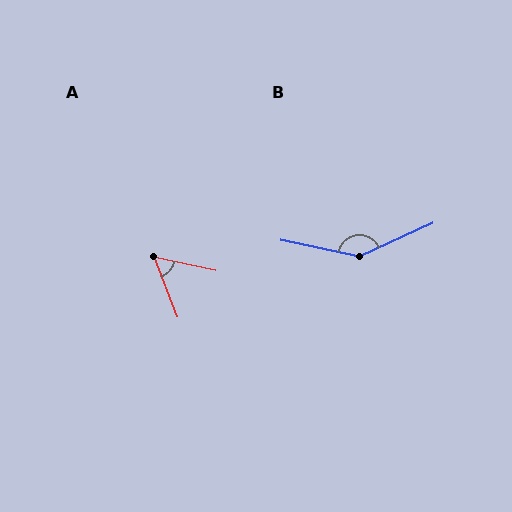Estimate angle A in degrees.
Approximately 56 degrees.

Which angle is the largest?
B, at approximately 143 degrees.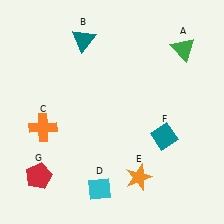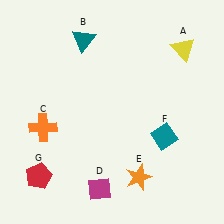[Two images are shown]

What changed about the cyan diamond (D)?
In Image 1, D is cyan. In Image 2, it changed to magenta.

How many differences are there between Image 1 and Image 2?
There are 2 differences between the two images.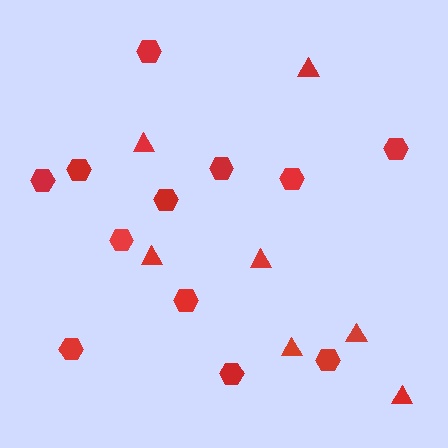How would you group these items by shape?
There are 2 groups: one group of triangles (7) and one group of hexagons (12).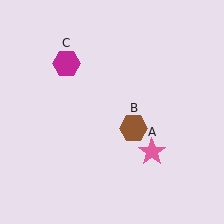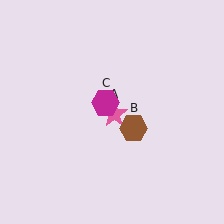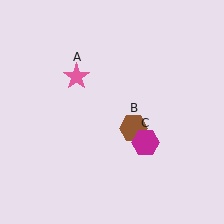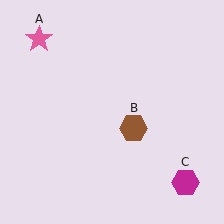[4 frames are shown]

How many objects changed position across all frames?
2 objects changed position: pink star (object A), magenta hexagon (object C).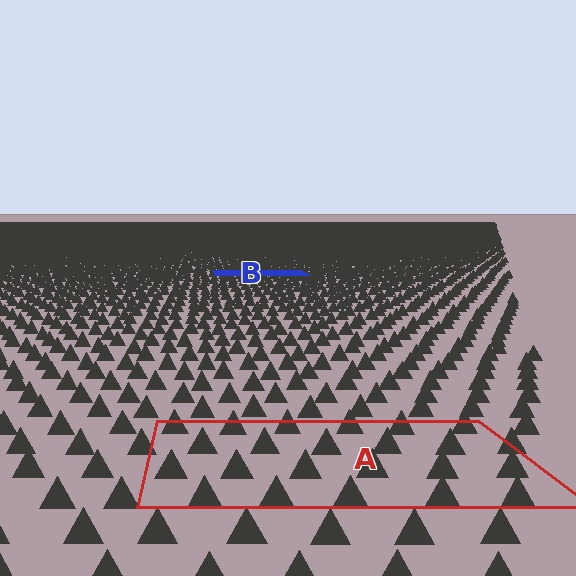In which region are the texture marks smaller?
The texture marks are smaller in region B, because it is farther away.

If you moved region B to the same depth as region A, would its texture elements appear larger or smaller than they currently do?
They would appear larger. At a closer depth, the same texture elements are projected at a bigger on-screen size.